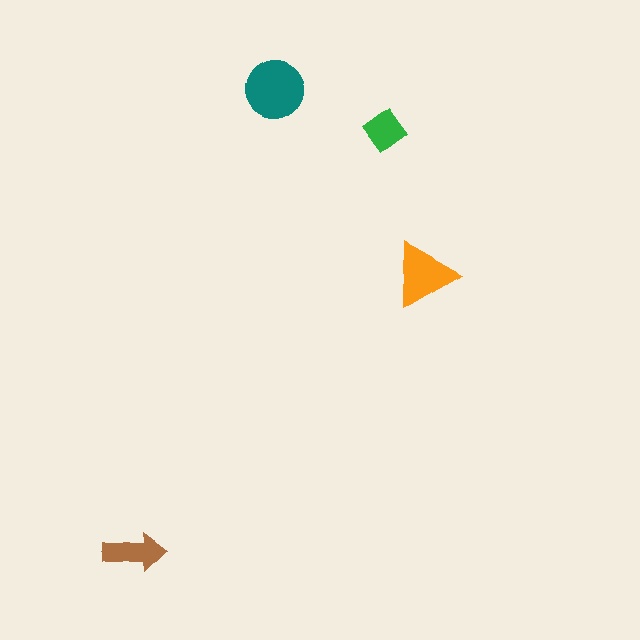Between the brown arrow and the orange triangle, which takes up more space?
The orange triangle.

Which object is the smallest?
The green diamond.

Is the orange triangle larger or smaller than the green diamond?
Larger.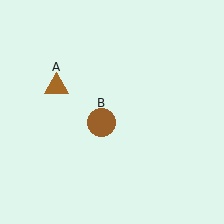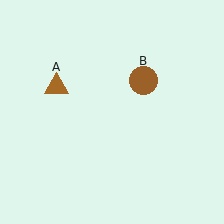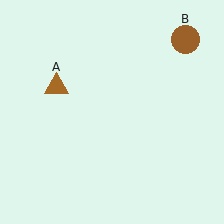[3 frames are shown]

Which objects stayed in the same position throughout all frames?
Brown triangle (object A) remained stationary.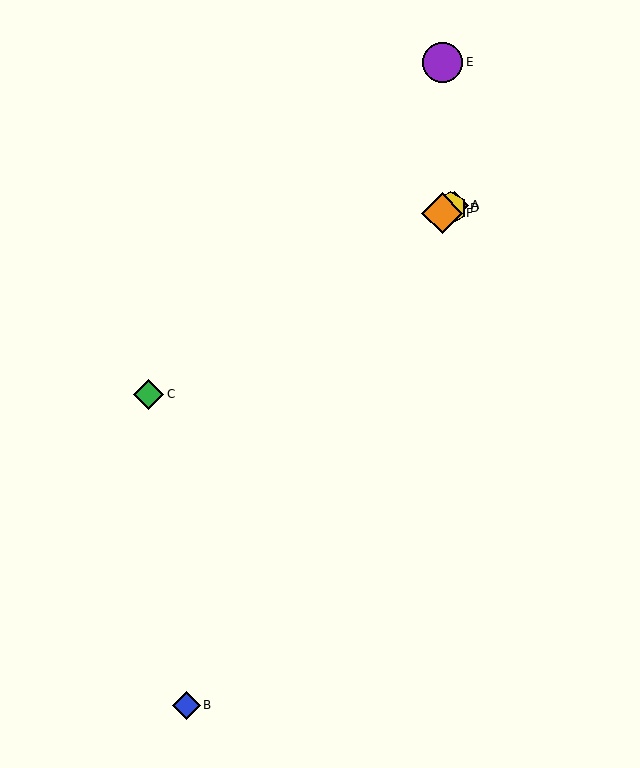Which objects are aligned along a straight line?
Objects A, C, D, F are aligned along a straight line.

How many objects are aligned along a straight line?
4 objects (A, C, D, F) are aligned along a straight line.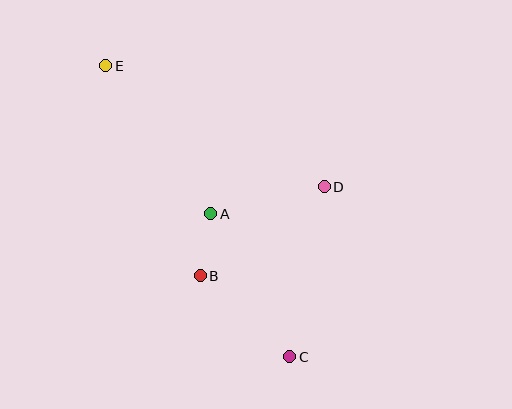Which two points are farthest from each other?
Points C and E are farthest from each other.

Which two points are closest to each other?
Points A and B are closest to each other.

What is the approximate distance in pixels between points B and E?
The distance between B and E is approximately 230 pixels.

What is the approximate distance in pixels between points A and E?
The distance between A and E is approximately 181 pixels.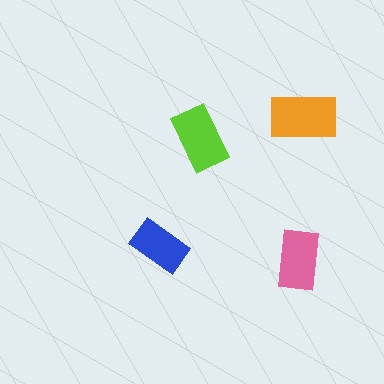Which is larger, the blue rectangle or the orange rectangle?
The orange one.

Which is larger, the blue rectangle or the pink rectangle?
The pink one.